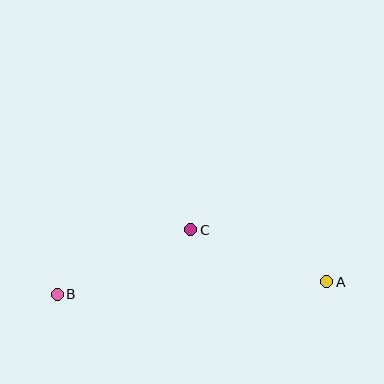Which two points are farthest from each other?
Points A and B are farthest from each other.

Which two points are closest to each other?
Points A and C are closest to each other.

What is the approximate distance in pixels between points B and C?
The distance between B and C is approximately 148 pixels.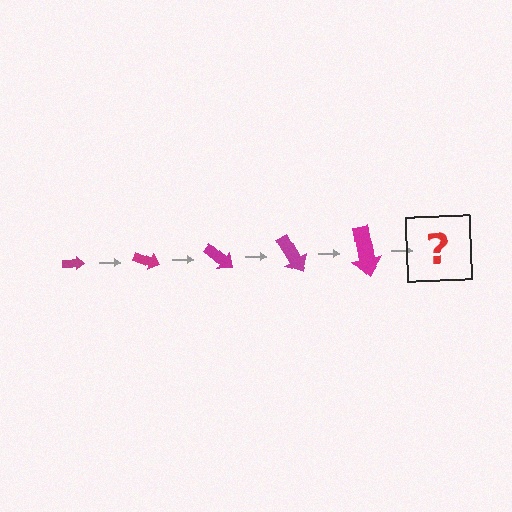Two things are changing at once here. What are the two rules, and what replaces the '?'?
The two rules are that the arrow grows larger each step and it rotates 20 degrees each step. The '?' should be an arrow, larger than the previous one and rotated 100 degrees from the start.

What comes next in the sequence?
The next element should be an arrow, larger than the previous one and rotated 100 degrees from the start.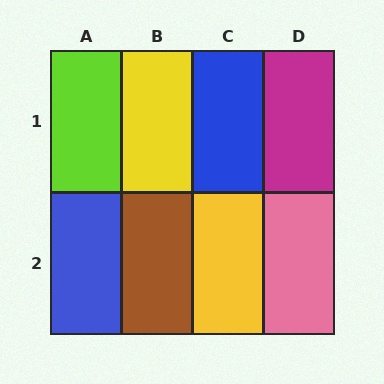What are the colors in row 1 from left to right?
Lime, yellow, blue, magenta.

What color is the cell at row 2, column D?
Pink.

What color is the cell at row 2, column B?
Brown.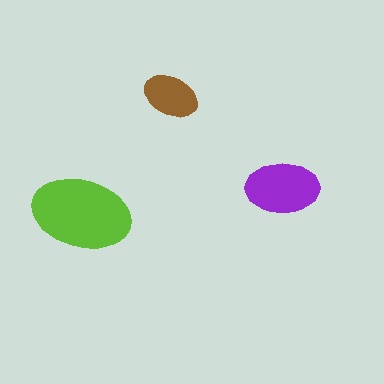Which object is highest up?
The brown ellipse is topmost.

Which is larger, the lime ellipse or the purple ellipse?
The lime one.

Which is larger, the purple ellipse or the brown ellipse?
The purple one.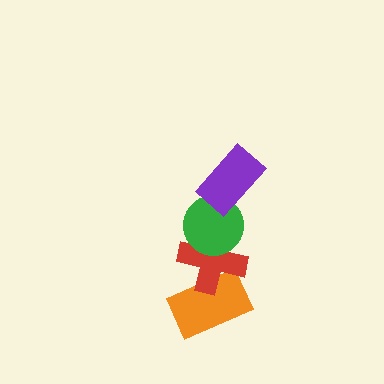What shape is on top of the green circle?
The purple rectangle is on top of the green circle.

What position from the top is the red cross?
The red cross is 3rd from the top.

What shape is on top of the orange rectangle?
The red cross is on top of the orange rectangle.